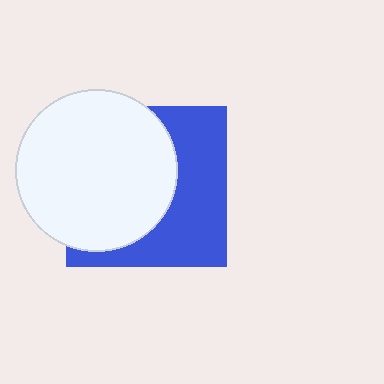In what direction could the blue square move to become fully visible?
The blue square could move right. That would shift it out from behind the white circle entirely.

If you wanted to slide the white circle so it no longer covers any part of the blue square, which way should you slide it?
Slide it left — that is the most direct way to separate the two shapes.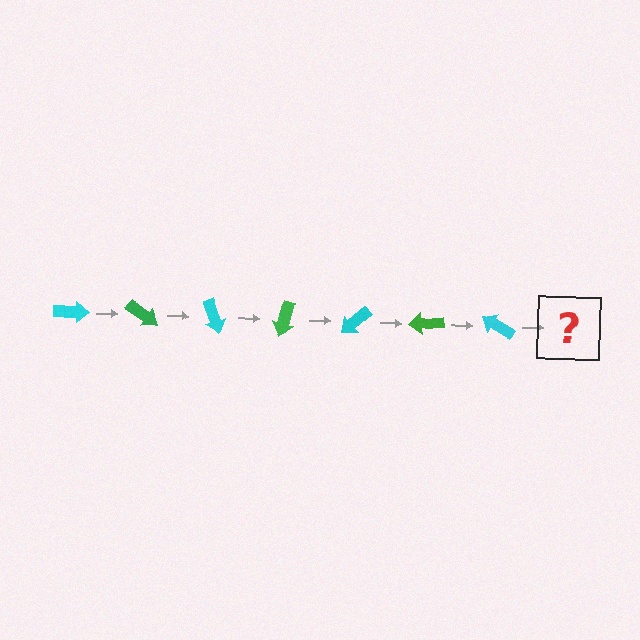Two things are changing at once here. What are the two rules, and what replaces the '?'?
The two rules are that it rotates 35 degrees each step and the color cycles through cyan and green. The '?' should be a green arrow, rotated 245 degrees from the start.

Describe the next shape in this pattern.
It should be a green arrow, rotated 245 degrees from the start.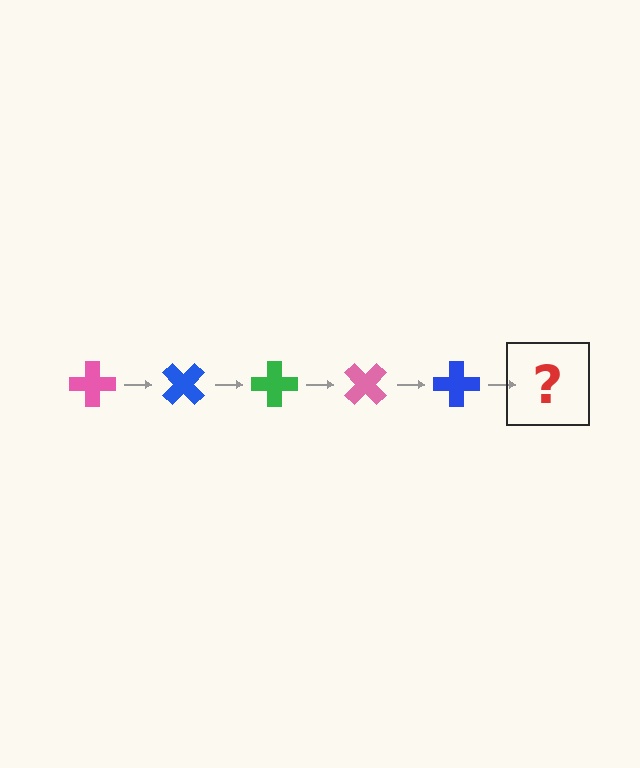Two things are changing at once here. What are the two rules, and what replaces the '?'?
The two rules are that it rotates 45 degrees each step and the color cycles through pink, blue, and green. The '?' should be a green cross, rotated 225 degrees from the start.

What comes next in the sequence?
The next element should be a green cross, rotated 225 degrees from the start.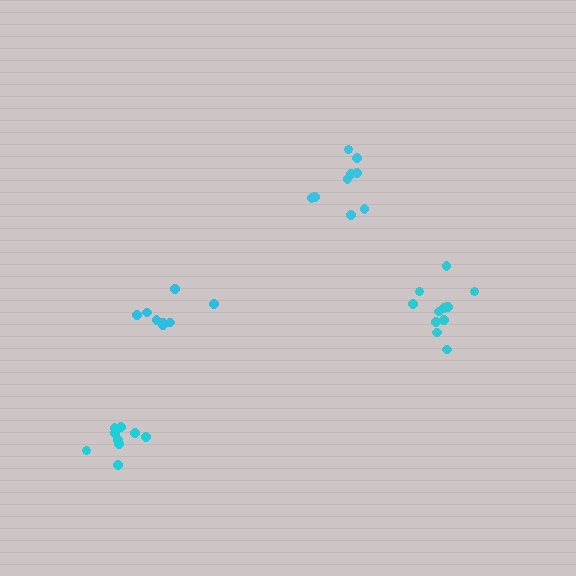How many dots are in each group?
Group 1: 12 dots, Group 2: 9 dots, Group 3: 9 dots, Group 4: 8 dots (38 total).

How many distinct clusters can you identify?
There are 4 distinct clusters.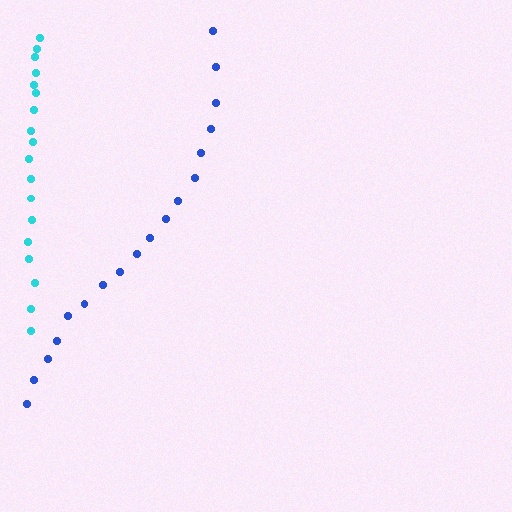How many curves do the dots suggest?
There are 2 distinct paths.